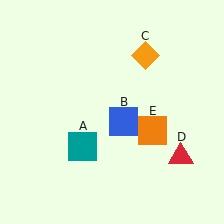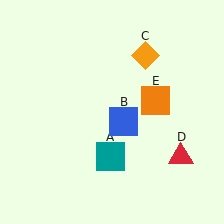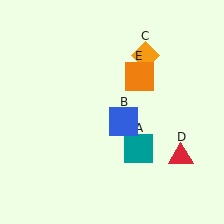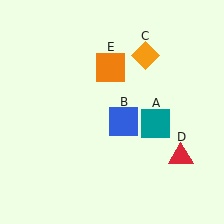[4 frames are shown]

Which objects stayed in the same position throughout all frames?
Blue square (object B) and orange diamond (object C) and red triangle (object D) remained stationary.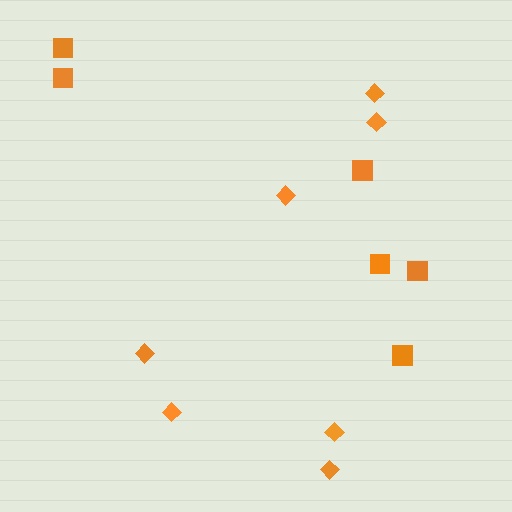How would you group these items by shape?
There are 2 groups: one group of squares (6) and one group of diamonds (7).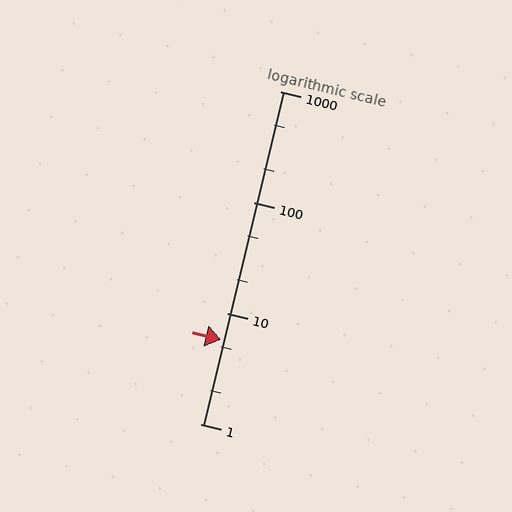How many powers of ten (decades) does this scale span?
The scale spans 3 decades, from 1 to 1000.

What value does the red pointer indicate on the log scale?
The pointer indicates approximately 5.7.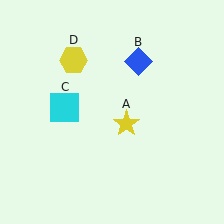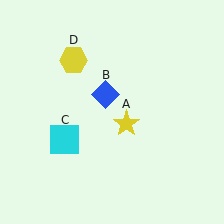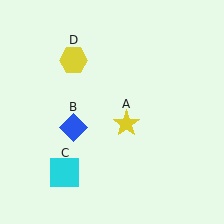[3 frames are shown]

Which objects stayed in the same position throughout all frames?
Yellow star (object A) and yellow hexagon (object D) remained stationary.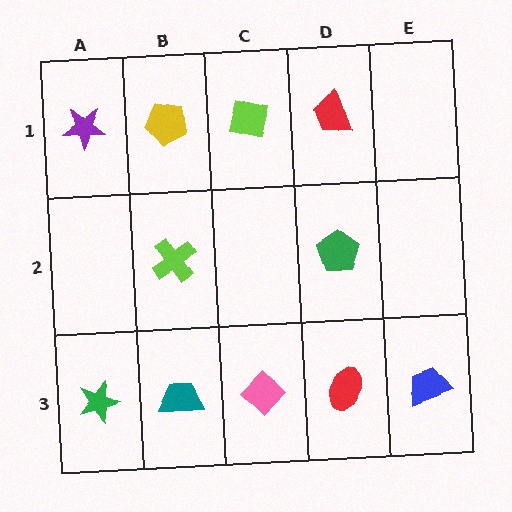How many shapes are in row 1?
4 shapes.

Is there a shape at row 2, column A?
No, that cell is empty.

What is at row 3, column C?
A pink diamond.